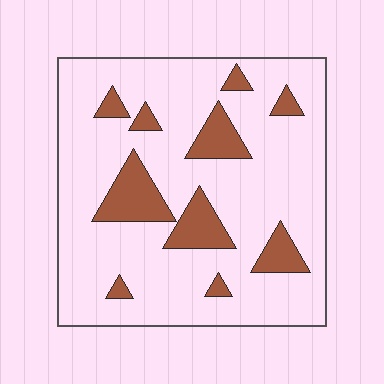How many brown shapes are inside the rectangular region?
10.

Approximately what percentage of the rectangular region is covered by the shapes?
Approximately 15%.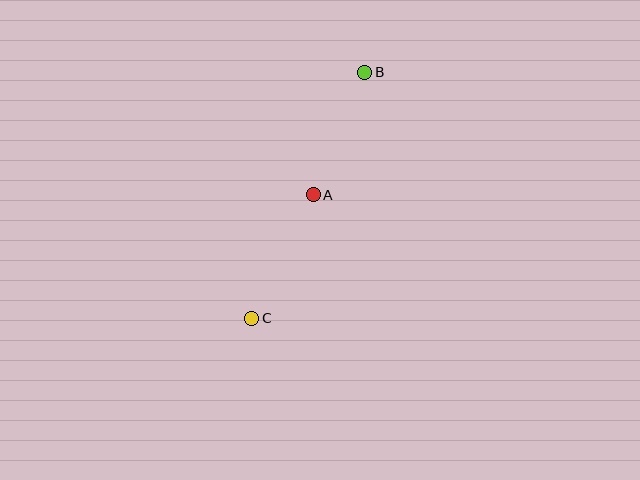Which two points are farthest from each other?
Points B and C are farthest from each other.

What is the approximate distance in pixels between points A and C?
The distance between A and C is approximately 138 pixels.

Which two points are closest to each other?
Points A and B are closest to each other.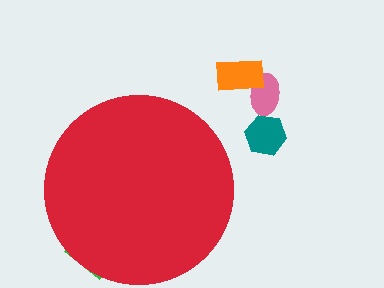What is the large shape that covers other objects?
A red circle.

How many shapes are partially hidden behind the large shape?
1 shape is partially hidden.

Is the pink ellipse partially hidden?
No, the pink ellipse is fully visible.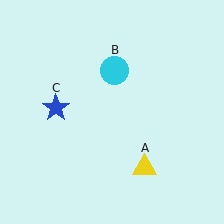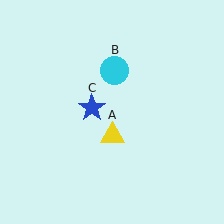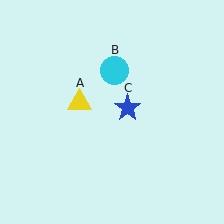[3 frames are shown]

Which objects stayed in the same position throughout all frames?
Cyan circle (object B) remained stationary.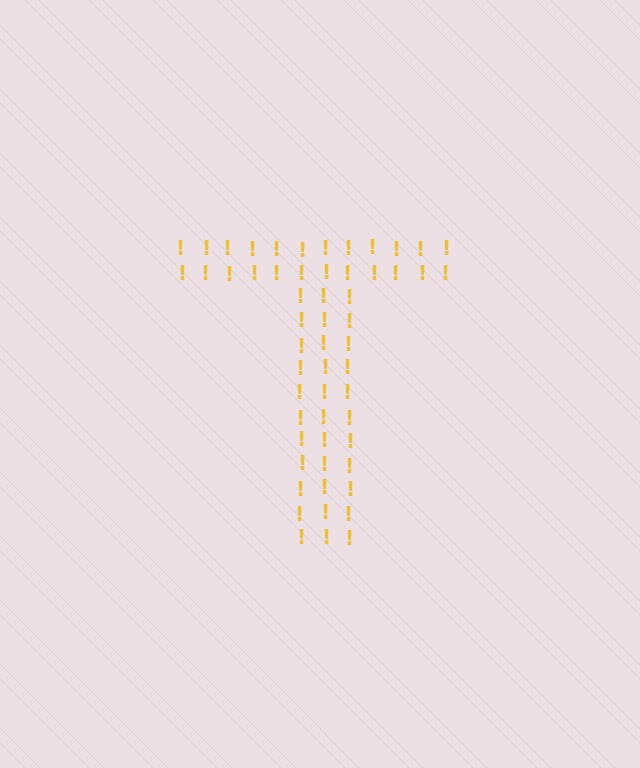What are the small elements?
The small elements are exclamation marks.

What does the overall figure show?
The overall figure shows the letter T.